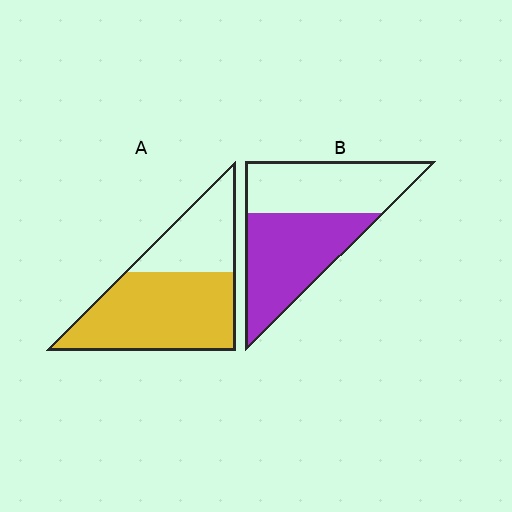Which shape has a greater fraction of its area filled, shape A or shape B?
Shape A.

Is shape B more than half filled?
Roughly half.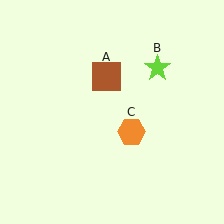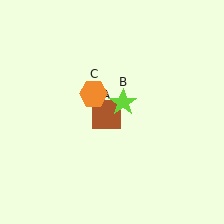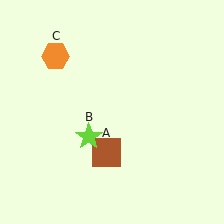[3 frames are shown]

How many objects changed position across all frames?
3 objects changed position: brown square (object A), lime star (object B), orange hexagon (object C).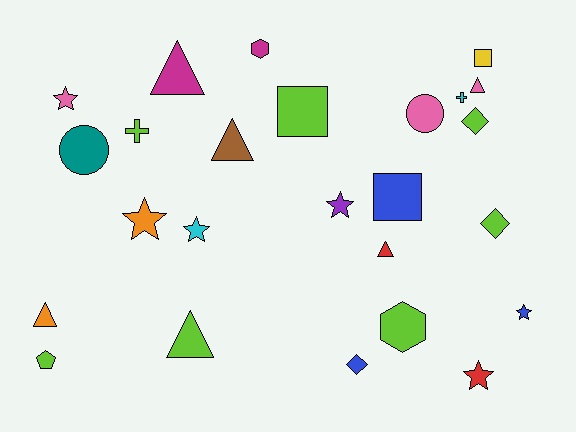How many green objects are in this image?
There are no green objects.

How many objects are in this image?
There are 25 objects.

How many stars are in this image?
There are 6 stars.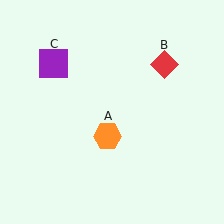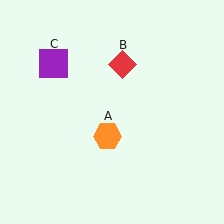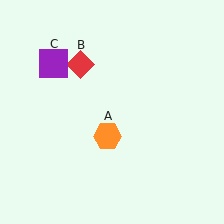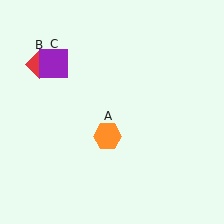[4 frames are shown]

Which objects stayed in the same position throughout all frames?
Orange hexagon (object A) and purple square (object C) remained stationary.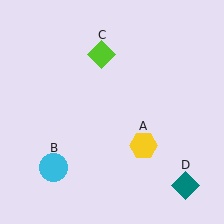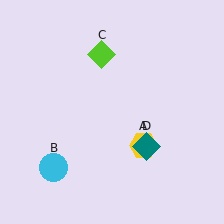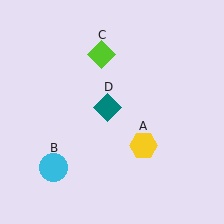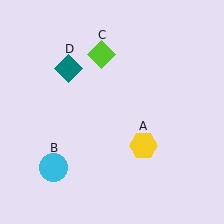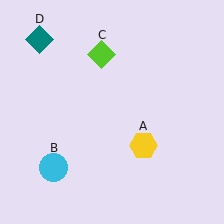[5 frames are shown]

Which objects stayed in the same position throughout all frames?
Yellow hexagon (object A) and cyan circle (object B) and lime diamond (object C) remained stationary.